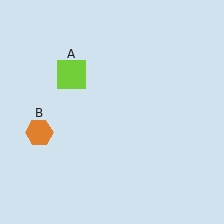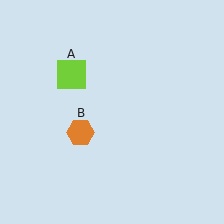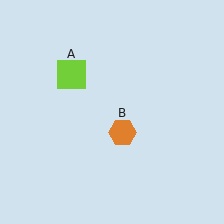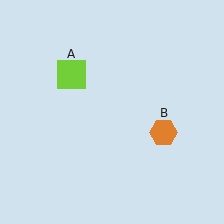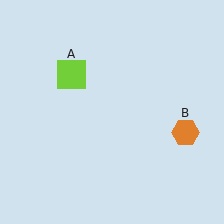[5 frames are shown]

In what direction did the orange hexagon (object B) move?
The orange hexagon (object B) moved right.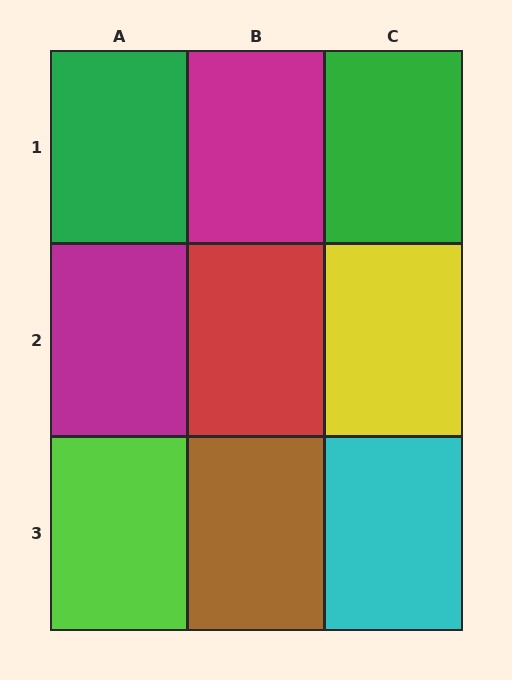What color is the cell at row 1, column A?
Green.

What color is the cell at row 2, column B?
Red.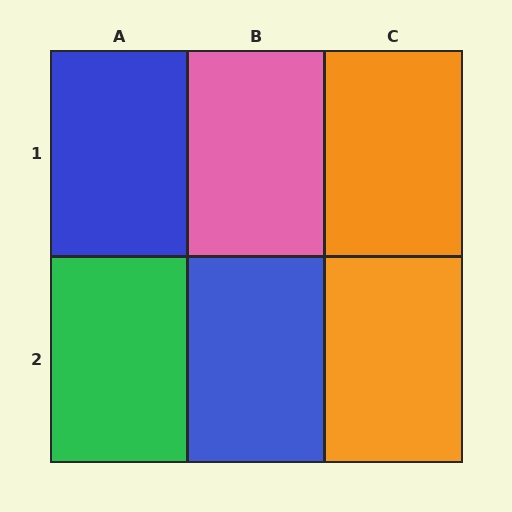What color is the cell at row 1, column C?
Orange.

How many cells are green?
1 cell is green.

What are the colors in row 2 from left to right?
Green, blue, orange.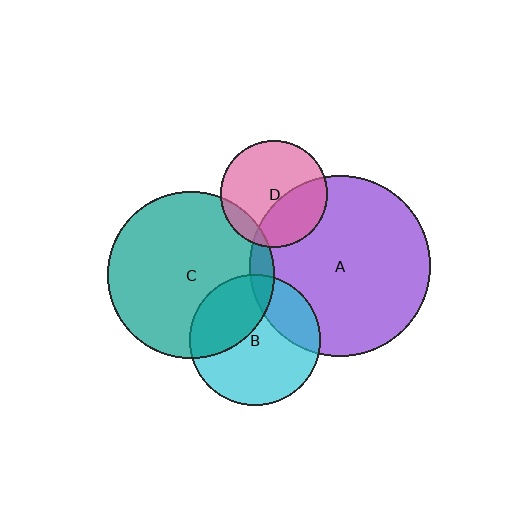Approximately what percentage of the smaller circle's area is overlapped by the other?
Approximately 5%.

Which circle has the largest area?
Circle A (purple).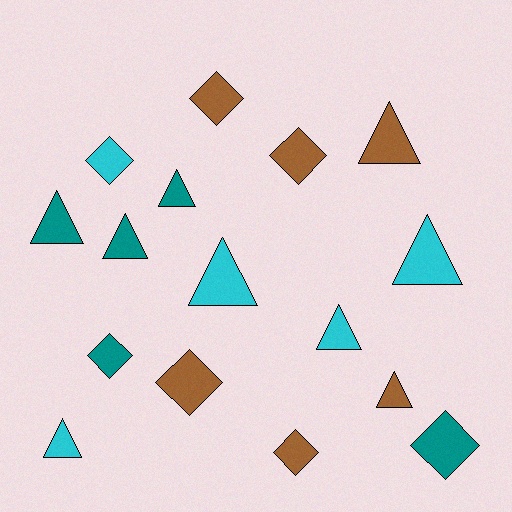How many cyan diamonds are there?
There is 1 cyan diamond.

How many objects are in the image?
There are 16 objects.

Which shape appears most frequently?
Triangle, with 9 objects.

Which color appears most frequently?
Brown, with 6 objects.